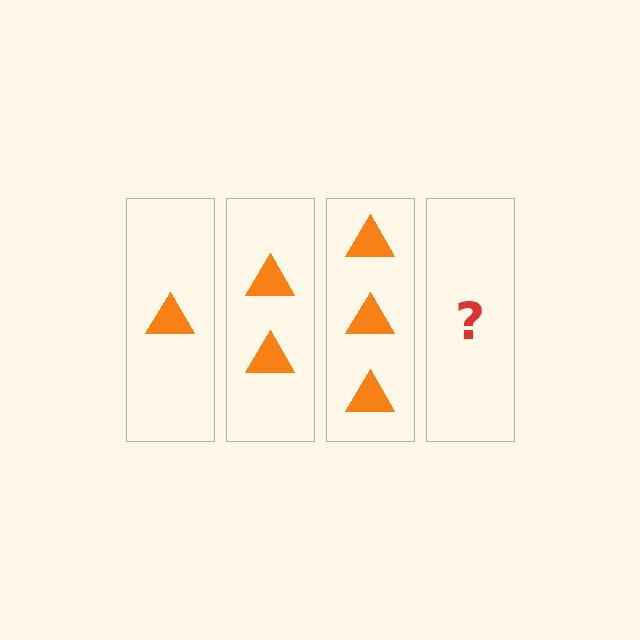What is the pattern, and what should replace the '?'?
The pattern is that each step adds one more triangle. The '?' should be 4 triangles.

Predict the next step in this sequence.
The next step is 4 triangles.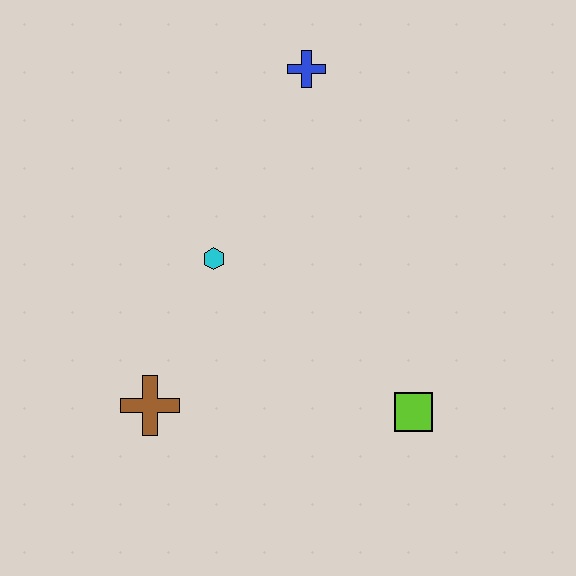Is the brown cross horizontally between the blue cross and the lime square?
No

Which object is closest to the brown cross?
The cyan hexagon is closest to the brown cross.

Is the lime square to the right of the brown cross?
Yes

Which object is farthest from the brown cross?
The blue cross is farthest from the brown cross.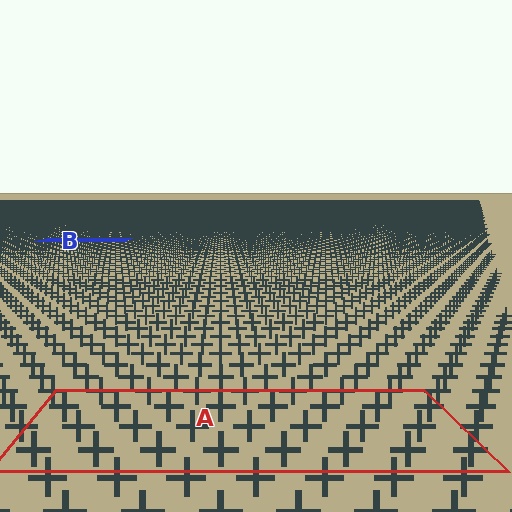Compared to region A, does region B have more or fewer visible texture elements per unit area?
Region B has more texture elements per unit area — they are packed more densely because it is farther away.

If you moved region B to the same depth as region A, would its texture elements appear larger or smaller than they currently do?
They would appear larger. At a closer depth, the same texture elements are projected at a bigger on-screen size.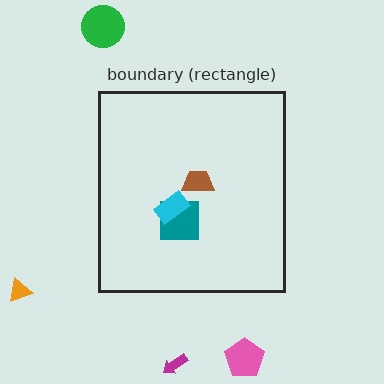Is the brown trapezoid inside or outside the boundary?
Inside.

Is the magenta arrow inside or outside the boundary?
Outside.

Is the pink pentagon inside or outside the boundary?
Outside.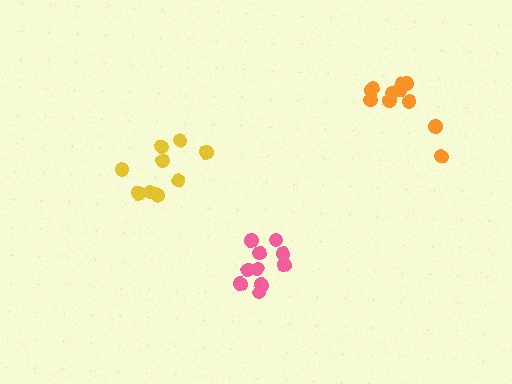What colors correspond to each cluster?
The clusters are colored: orange, yellow, pink.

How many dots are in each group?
Group 1: 11 dots, Group 2: 9 dots, Group 3: 10 dots (30 total).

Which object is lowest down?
The pink cluster is bottommost.